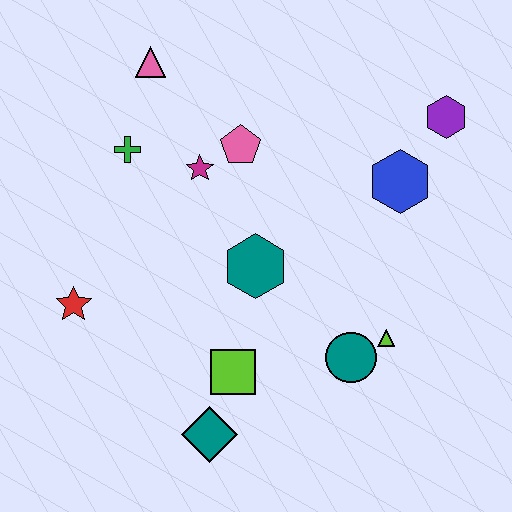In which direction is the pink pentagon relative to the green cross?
The pink pentagon is to the right of the green cross.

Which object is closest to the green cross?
The magenta star is closest to the green cross.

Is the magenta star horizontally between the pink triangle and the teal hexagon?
Yes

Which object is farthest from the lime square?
The purple hexagon is farthest from the lime square.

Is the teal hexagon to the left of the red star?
No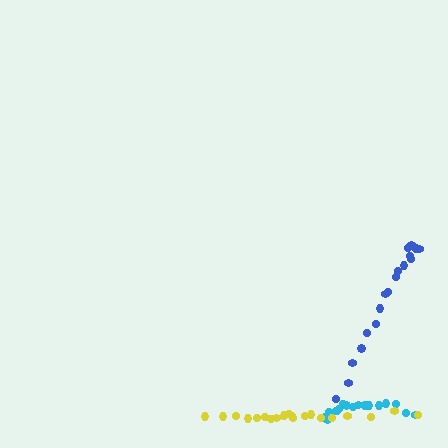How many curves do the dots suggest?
There are 3 distinct paths.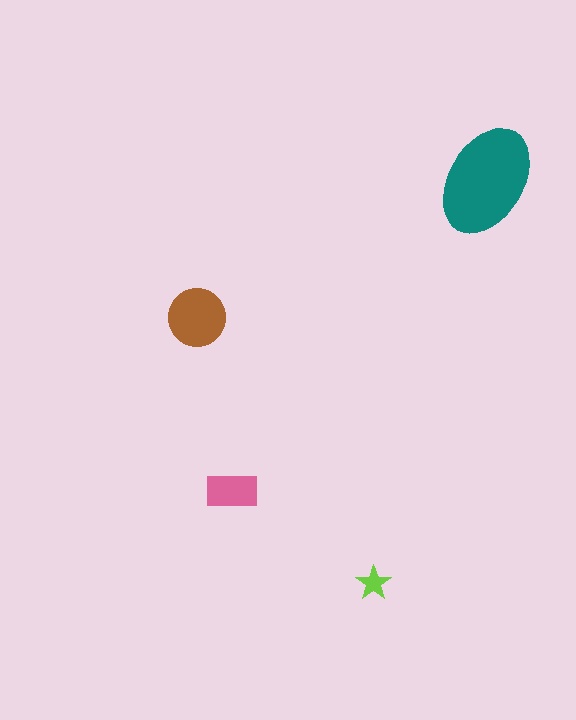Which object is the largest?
The teal ellipse.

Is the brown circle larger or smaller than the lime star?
Larger.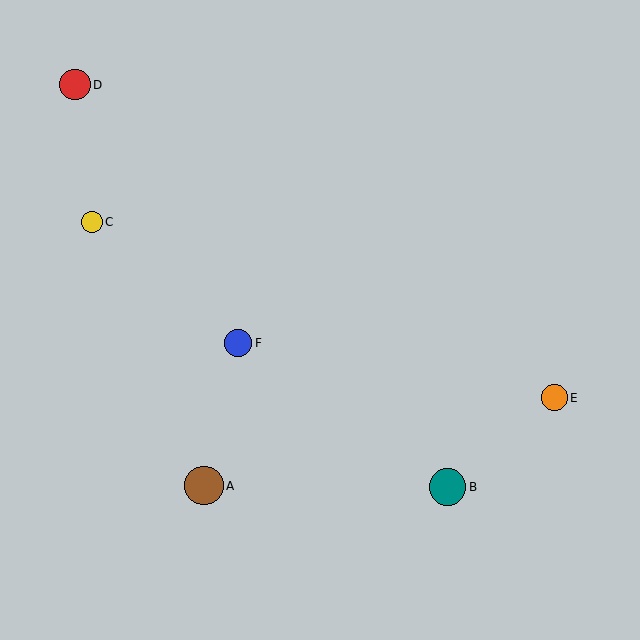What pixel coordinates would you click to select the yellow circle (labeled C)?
Click at (92, 222) to select the yellow circle C.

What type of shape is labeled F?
Shape F is a blue circle.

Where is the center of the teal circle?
The center of the teal circle is at (448, 487).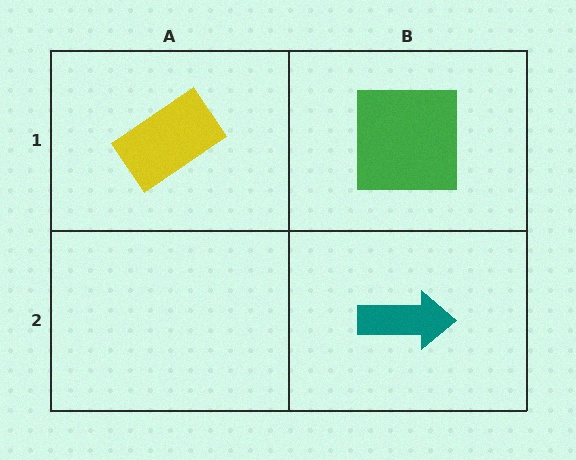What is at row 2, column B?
A teal arrow.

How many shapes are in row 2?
1 shape.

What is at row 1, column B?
A green square.